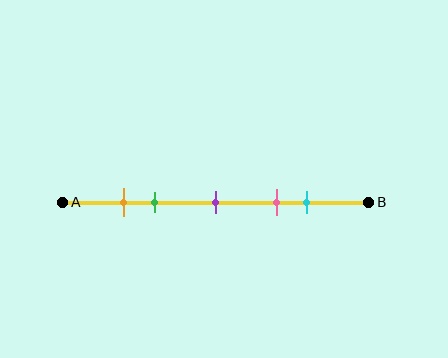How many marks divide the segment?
There are 5 marks dividing the segment.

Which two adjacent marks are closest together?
The orange and green marks are the closest adjacent pair.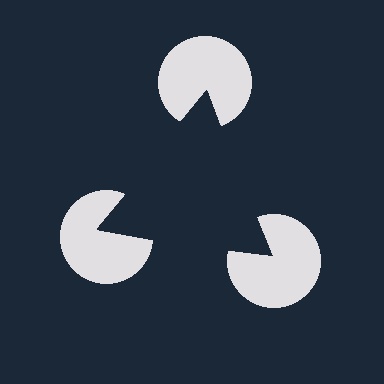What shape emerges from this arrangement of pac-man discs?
An illusory triangle — its edges are inferred from the aligned wedge cuts in the pac-man discs, not physically drawn.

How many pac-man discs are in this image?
There are 3 — one at each vertex of the illusory triangle.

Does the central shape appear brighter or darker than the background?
It typically appears slightly darker than the background, even though no actual brightness change is drawn.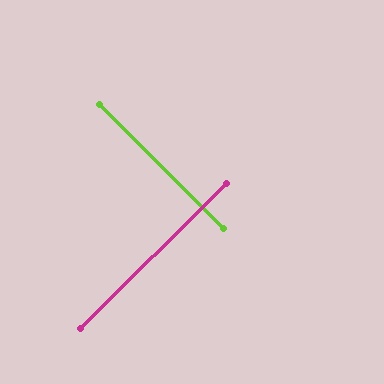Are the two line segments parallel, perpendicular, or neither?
Perpendicular — they meet at approximately 90°.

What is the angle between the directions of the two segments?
Approximately 90 degrees.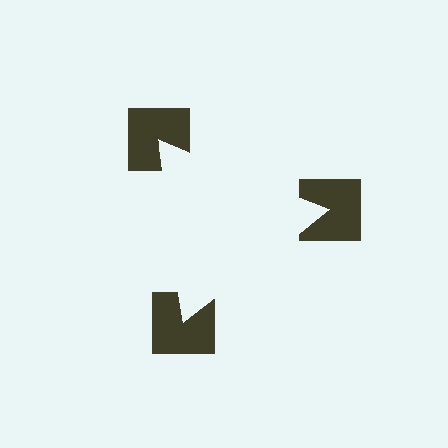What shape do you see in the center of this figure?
An illusory triangle — its edges are inferred from the aligned wedge cuts in the notched squares, not physically drawn.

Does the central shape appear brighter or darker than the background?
It typically appears slightly brighter than the background, even though no actual brightness change is drawn.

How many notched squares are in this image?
There are 3 — one at each vertex of the illusory triangle.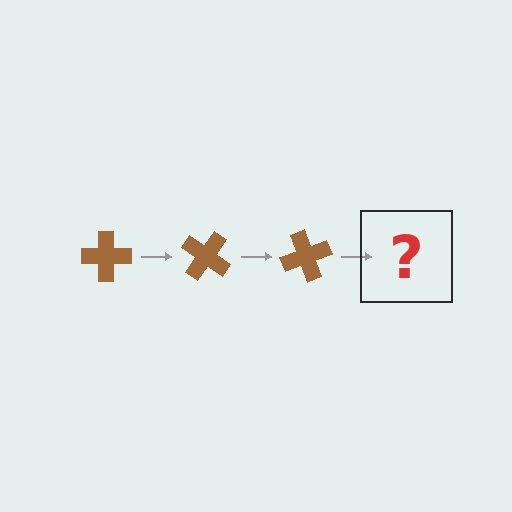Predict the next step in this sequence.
The next step is a brown cross rotated 105 degrees.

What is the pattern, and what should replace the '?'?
The pattern is that the cross rotates 35 degrees each step. The '?' should be a brown cross rotated 105 degrees.